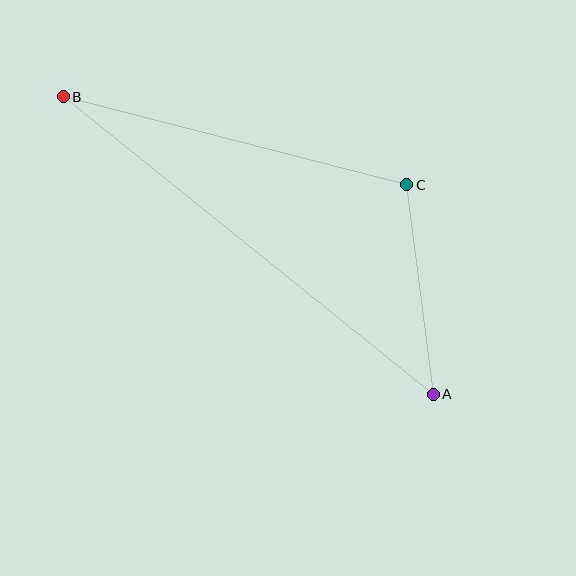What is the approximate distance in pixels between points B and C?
The distance between B and C is approximately 355 pixels.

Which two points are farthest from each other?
Points A and B are farthest from each other.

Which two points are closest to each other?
Points A and C are closest to each other.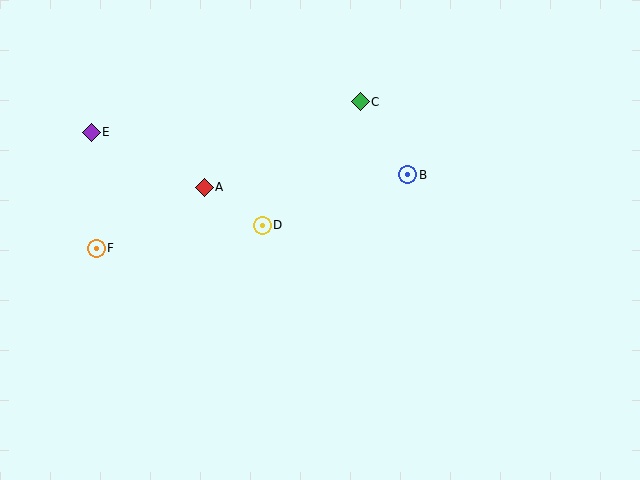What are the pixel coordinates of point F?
Point F is at (96, 248).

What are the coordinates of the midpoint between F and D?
The midpoint between F and D is at (179, 237).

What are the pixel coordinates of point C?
Point C is at (360, 102).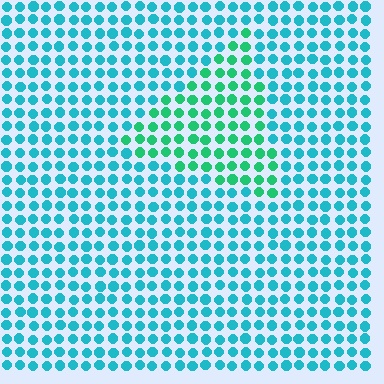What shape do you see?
I see a triangle.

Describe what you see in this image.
The image is filled with small cyan elements in a uniform arrangement. A triangle-shaped region is visible where the elements are tinted to a slightly different hue, forming a subtle color boundary.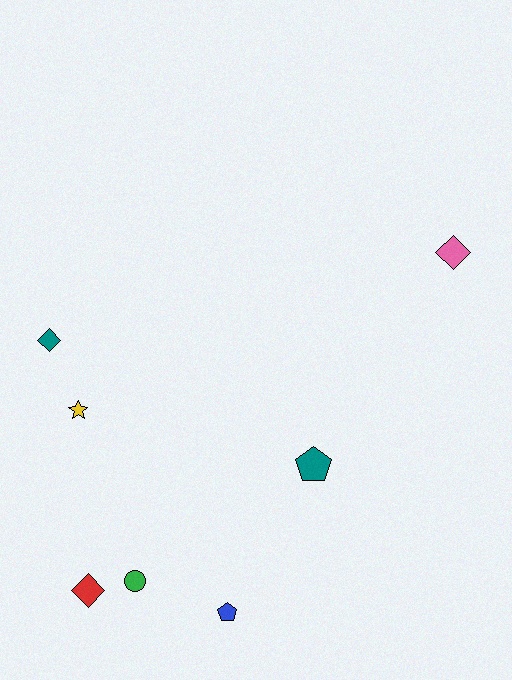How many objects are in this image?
There are 7 objects.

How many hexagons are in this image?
There are no hexagons.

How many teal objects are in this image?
There are 2 teal objects.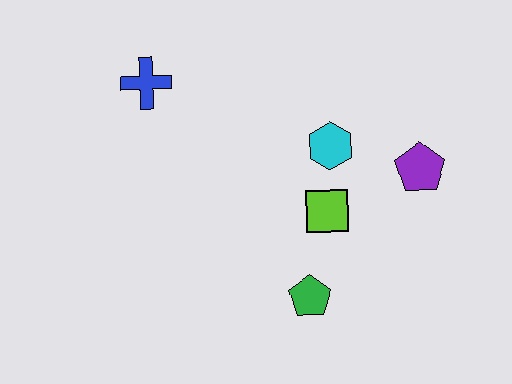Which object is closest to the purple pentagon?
The cyan hexagon is closest to the purple pentagon.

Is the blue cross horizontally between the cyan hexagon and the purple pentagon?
No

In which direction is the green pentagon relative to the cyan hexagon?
The green pentagon is below the cyan hexagon.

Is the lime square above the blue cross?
No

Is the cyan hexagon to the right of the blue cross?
Yes